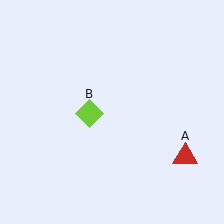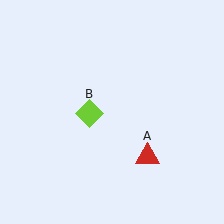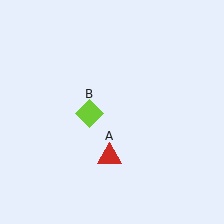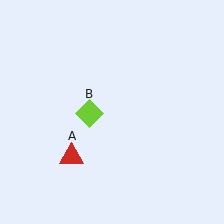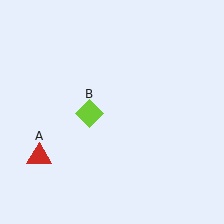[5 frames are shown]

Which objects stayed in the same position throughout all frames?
Lime diamond (object B) remained stationary.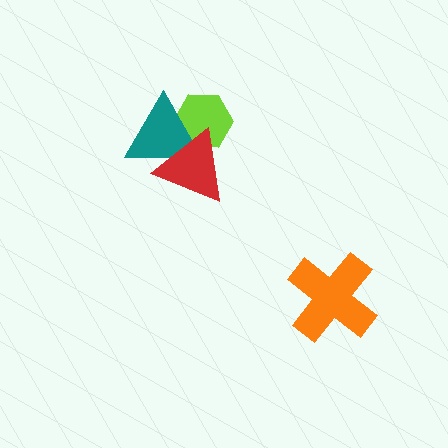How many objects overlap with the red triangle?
2 objects overlap with the red triangle.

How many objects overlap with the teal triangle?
2 objects overlap with the teal triangle.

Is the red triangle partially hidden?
No, no other shape covers it.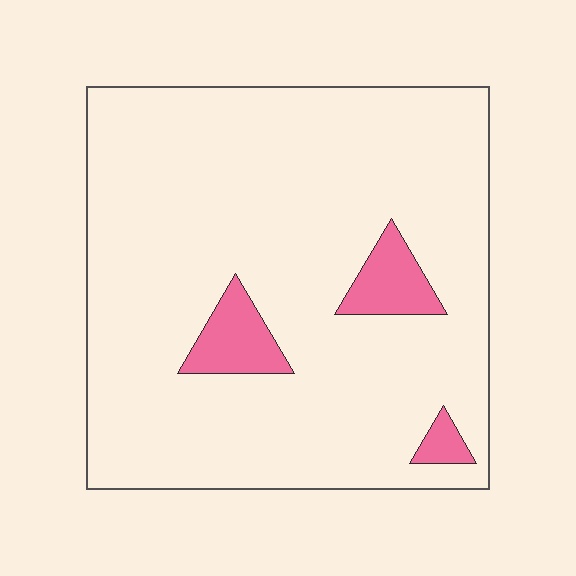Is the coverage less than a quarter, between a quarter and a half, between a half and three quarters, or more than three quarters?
Less than a quarter.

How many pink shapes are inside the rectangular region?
3.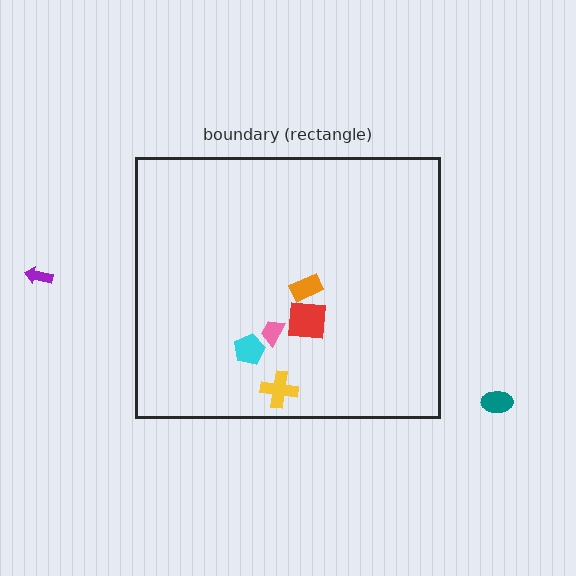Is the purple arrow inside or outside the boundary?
Outside.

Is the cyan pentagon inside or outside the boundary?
Inside.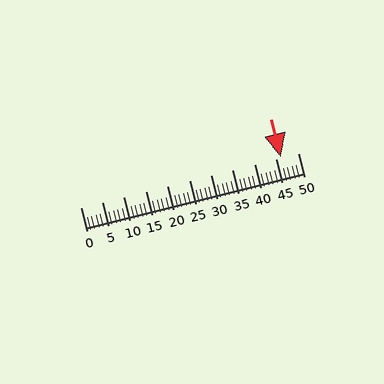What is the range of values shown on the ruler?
The ruler shows values from 0 to 50.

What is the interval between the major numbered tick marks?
The major tick marks are spaced 5 units apart.